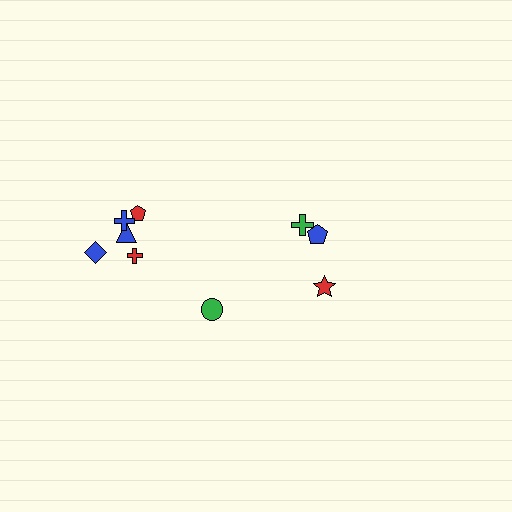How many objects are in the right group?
There are 3 objects.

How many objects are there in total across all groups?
There are 9 objects.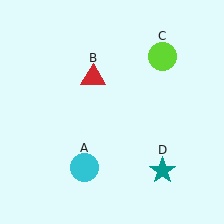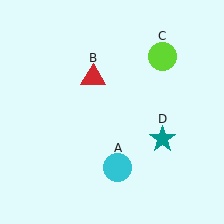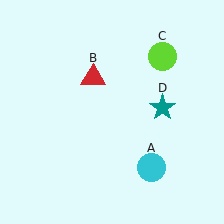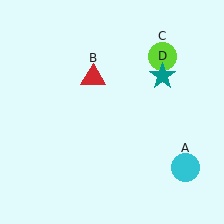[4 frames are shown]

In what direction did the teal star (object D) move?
The teal star (object D) moved up.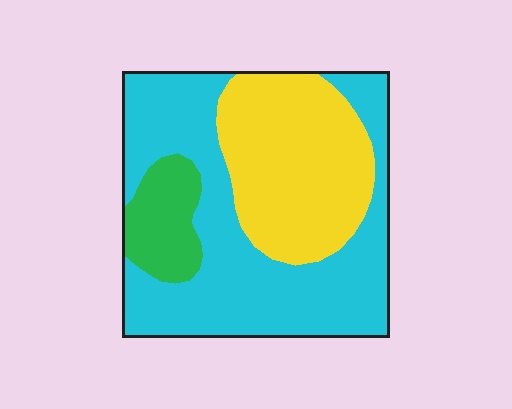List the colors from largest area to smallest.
From largest to smallest: cyan, yellow, green.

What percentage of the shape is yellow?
Yellow covers 34% of the shape.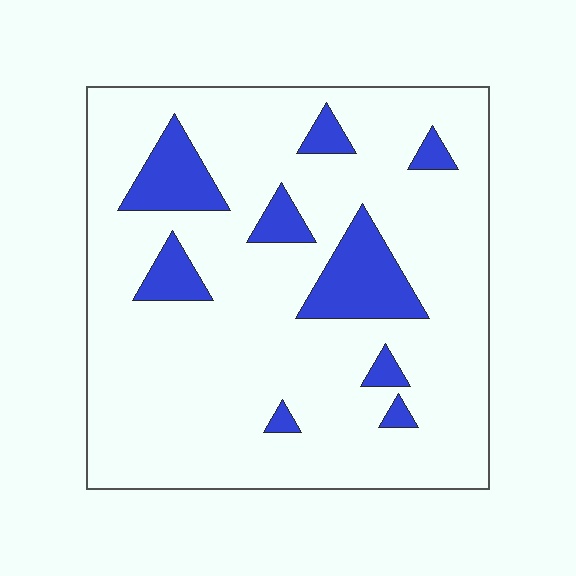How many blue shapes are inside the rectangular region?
9.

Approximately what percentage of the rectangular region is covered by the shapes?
Approximately 15%.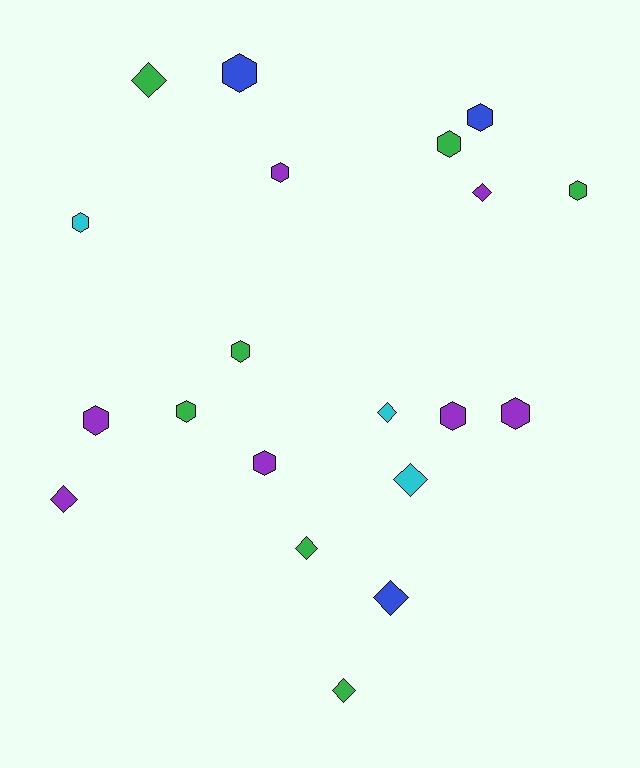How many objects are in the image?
There are 20 objects.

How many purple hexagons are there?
There are 5 purple hexagons.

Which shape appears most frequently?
Hexagon, with 12 objects.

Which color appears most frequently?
Green, with 7 objects.